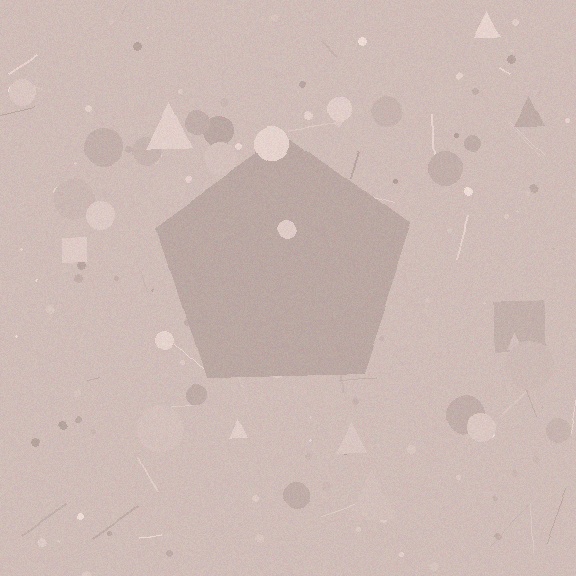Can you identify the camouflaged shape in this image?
The camouflaged shape is a pentagon.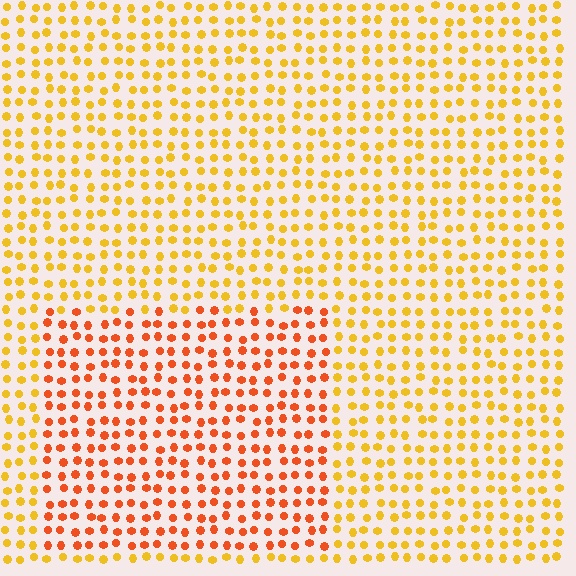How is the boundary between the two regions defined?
The boundary is defined purely by a slight shift in hue (about 32 degrees). Spacing, size, and orientation are identical on both sides.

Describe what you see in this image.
The image is filled with small yellow elements in a uniform arrangement. A rectangle-shaped region is visible where the elements are tinted to a slightly different hue, forming a subtle color boundary.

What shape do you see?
I see a rectangle.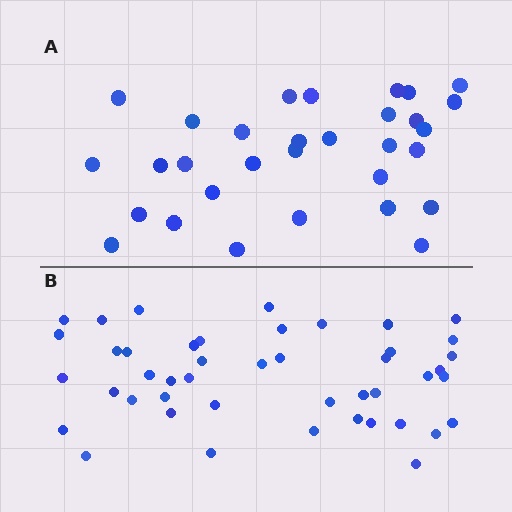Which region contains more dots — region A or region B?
Region B (the bottom region) has more dots.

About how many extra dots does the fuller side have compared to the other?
Region B has approximately 15 more dots than region A.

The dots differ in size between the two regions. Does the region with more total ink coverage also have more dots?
No. Region A has more total ink coverage because its dots are larger, but region B actually contains more individual dots. Total area can be misleading — the number of items is what matters here.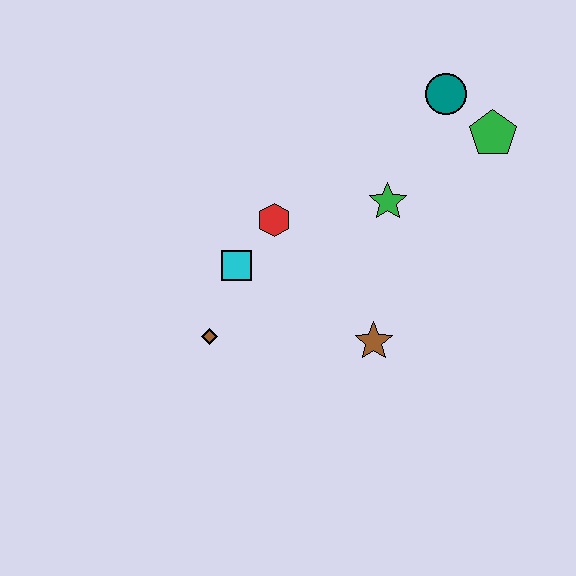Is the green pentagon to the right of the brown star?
Yes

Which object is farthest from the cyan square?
The green pentagon is farthest from the cyan square.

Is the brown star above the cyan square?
No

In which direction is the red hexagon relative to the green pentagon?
The red hexagon is to the left of the green pentagon.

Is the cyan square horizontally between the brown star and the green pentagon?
No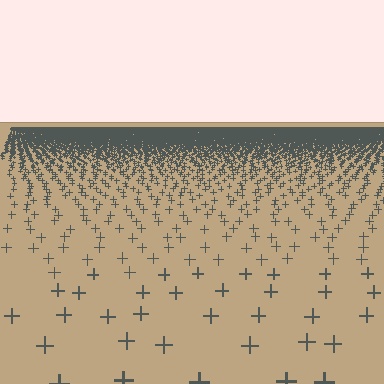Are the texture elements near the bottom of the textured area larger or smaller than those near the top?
Larger. Near the bottom, elements are closer to the viewer and appear at a bigger on-screen size.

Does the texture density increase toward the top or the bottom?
Density increases toward the top.